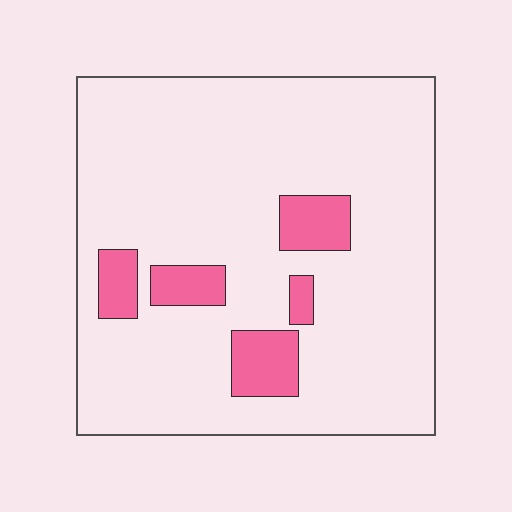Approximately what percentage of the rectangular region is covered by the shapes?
Approximately 10%.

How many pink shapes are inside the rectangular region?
5.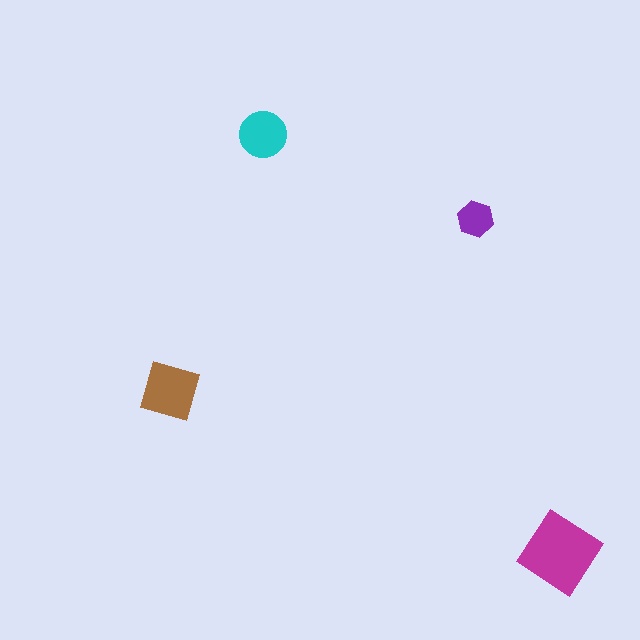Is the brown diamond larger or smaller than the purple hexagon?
Larger.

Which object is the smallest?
The purple hexagon.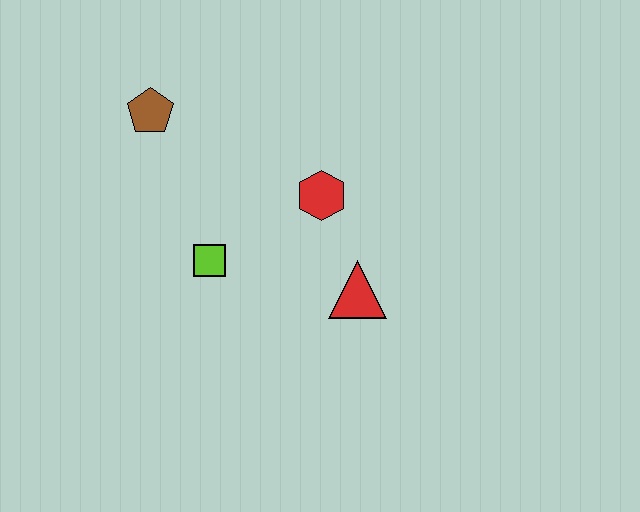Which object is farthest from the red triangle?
The brown pentagon is farthest from the red triangle.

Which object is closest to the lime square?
The red hexagon is closest to the lime square.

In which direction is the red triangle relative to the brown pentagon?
The red triangle is to the right of the brown pentagon.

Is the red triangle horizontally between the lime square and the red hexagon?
No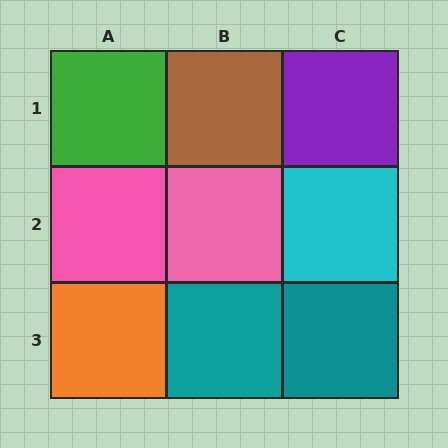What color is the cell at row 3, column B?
Teal.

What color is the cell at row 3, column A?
Orange.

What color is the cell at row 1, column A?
Green.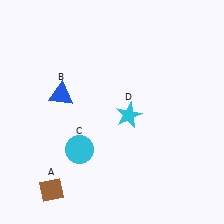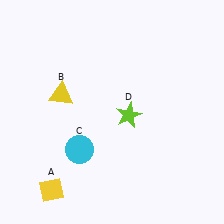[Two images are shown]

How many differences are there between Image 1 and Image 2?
There are 3 differences between the two images.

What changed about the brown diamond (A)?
In Image 1, A is brown. In Image 2, it changed to yellow.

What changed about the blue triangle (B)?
In Image 1, B is blue. In Image 2, it changed to yellow.